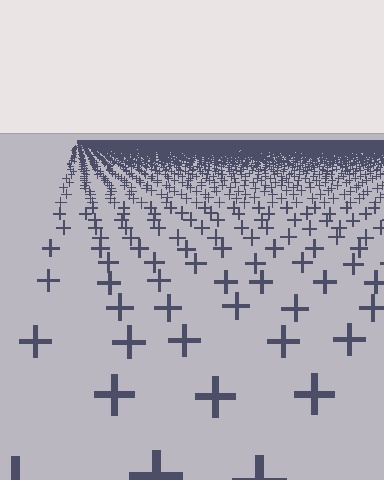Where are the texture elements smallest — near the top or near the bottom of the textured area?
Near the top.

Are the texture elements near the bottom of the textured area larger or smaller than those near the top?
Larger. Near the bottom, elements are closer to the viewer and appear at a bigger on-screen size.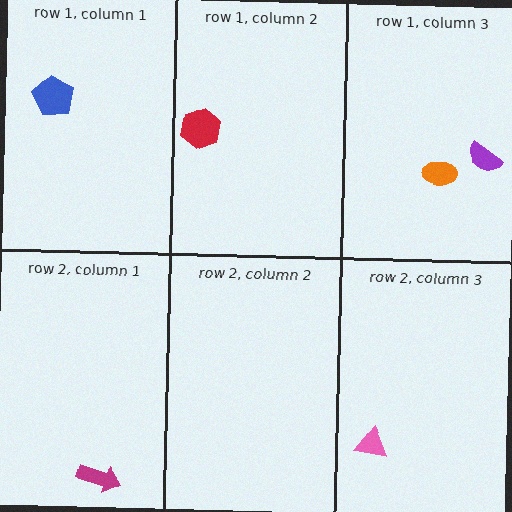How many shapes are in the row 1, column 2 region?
1.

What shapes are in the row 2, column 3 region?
The pink triangle.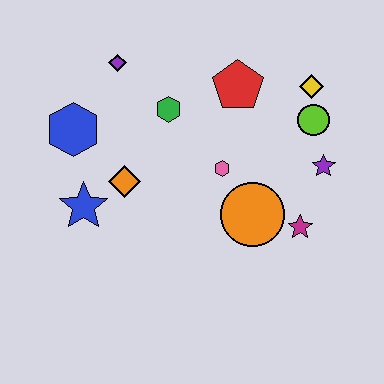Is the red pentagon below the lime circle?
No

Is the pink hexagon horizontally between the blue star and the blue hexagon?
No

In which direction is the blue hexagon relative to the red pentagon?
The blue hexagon is to the left of the red pentagon.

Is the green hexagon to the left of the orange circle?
Yes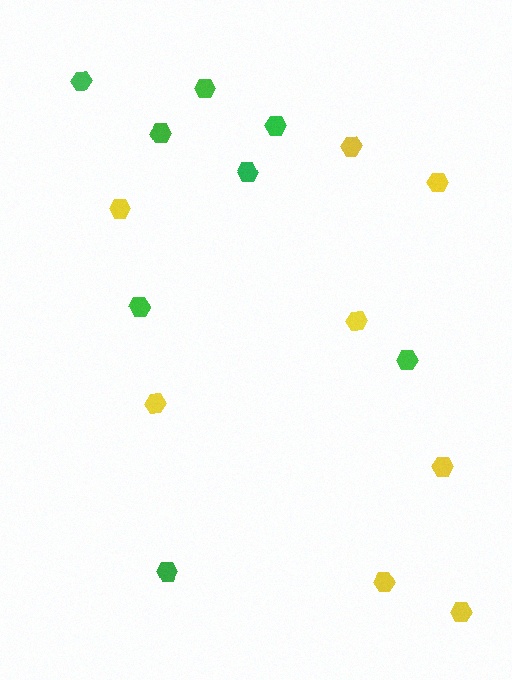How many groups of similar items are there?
There are 2 groups: one group of yellow hexagons (8) and one group of green hexagons (8).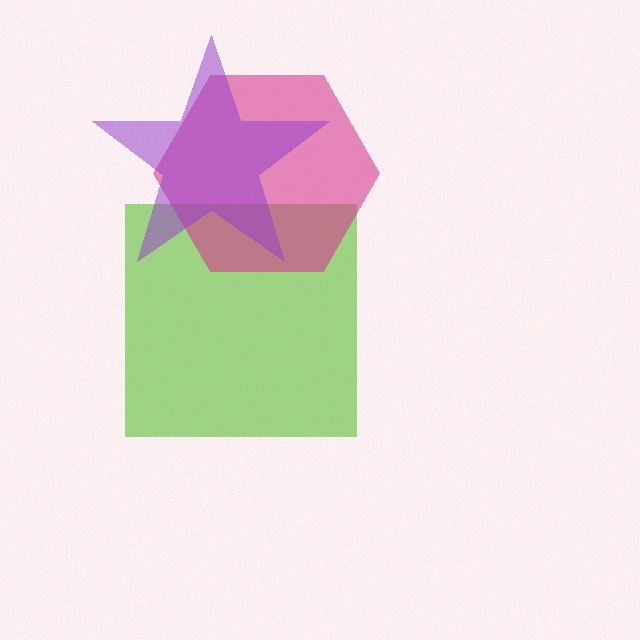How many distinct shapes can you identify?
There are 3 distinct shapes: a lime square, a magenta hexagon, a purple star.